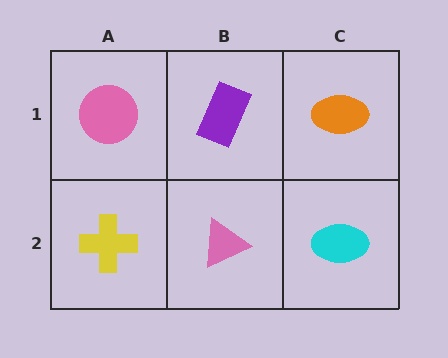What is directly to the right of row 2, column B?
A cyan ellipse.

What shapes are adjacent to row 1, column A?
A yellow cross (row 2, column A), a purple rectangle (row 1, column B).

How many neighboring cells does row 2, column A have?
2.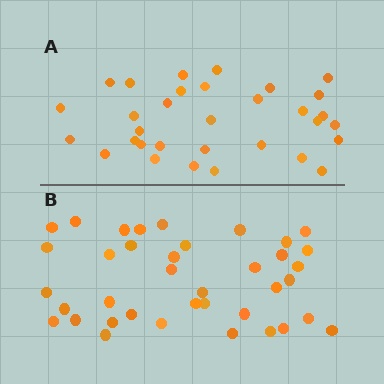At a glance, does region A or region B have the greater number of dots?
Region B (the bottom region) has more dots.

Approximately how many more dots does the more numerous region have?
Region B has about 6 more dots than region A.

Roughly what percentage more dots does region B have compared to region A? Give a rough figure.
About 20% more.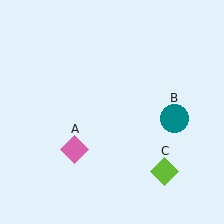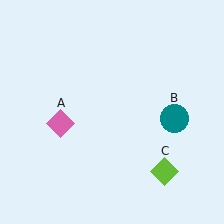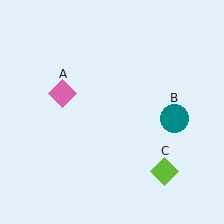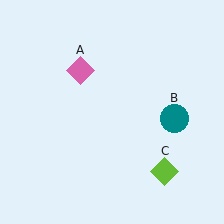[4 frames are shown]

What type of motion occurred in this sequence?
The pink diamond (object A) rotated clockwise around the center of the scene.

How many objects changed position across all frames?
1 object changed position: pink diamond (object A).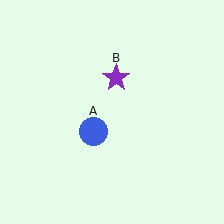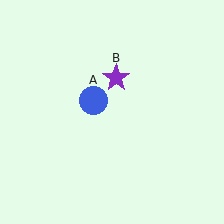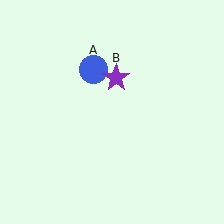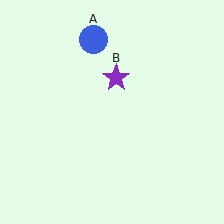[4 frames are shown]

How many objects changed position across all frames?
1 object changed position: blue circle (object A).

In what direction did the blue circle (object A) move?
The blue circle (object A) moved up.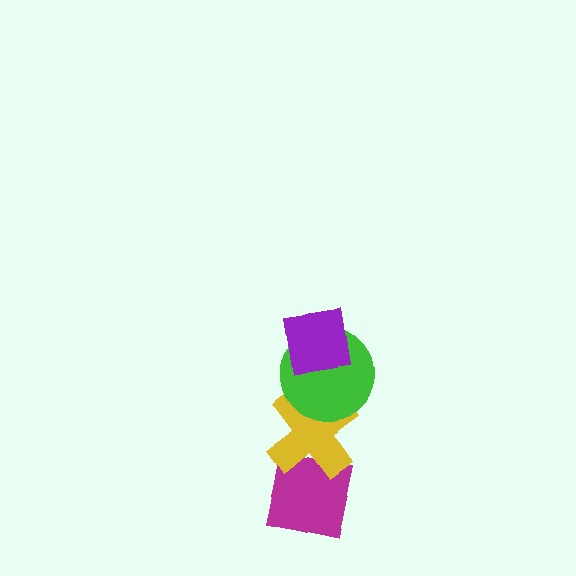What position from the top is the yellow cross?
The yellow cross is 3rd from the top.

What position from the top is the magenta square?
The magenta square is 4th from the top.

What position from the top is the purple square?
The purple square is 1st from the top.